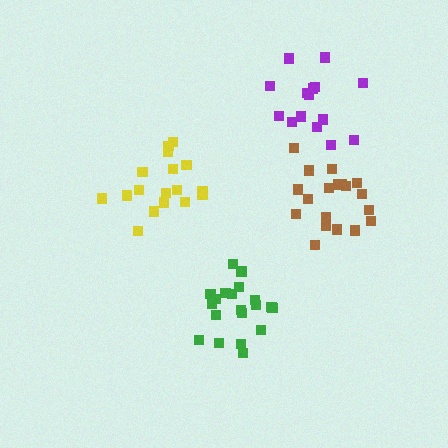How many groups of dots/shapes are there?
There are 4 groups.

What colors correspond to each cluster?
The clusters are colored: purple, brown, green, yellow.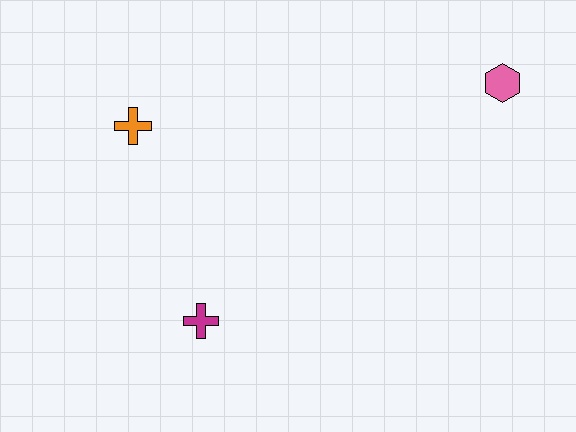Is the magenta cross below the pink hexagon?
Yes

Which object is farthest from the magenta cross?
The pink hexagon is farthest from the magenta cross.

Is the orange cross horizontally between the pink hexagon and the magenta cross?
No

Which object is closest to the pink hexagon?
The orange cross is closest to the pink hexagon.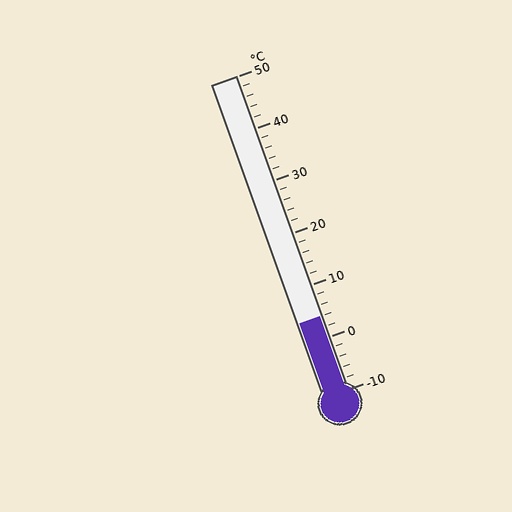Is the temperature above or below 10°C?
The temperature is below 10°C.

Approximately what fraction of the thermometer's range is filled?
The thermometer is filled to approximately 25% of its range.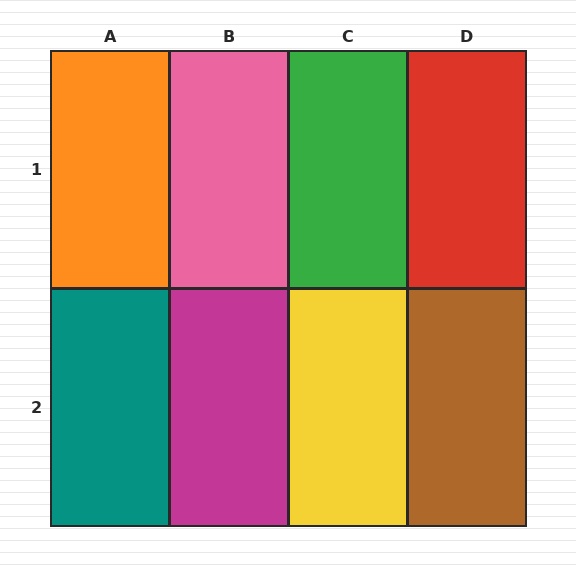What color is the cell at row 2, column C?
Yellow.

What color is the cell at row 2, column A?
Teal.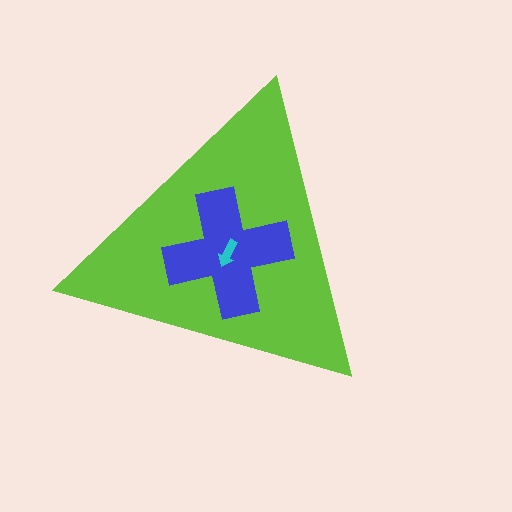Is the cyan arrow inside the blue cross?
Yes.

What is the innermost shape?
The cyan arrow.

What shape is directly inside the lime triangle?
The blue cross.